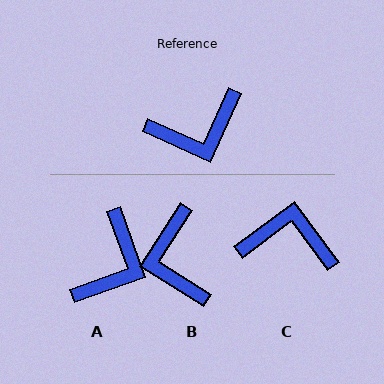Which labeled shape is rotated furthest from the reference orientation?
C, about 151 degrees away.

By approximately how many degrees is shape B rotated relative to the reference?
Approximately 98 degrees clockwise.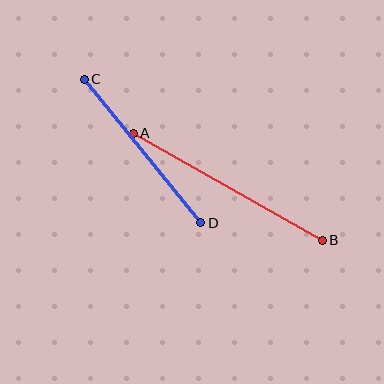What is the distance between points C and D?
The distance is approximately 185 pixels.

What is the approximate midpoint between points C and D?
The midpoint is at approximately (142, 151) pixels.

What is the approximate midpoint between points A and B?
The midpoint is at approximately (228, 187) pixels.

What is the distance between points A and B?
The distance is approximately 217 pixels.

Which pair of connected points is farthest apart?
Points A and B are farthest apart.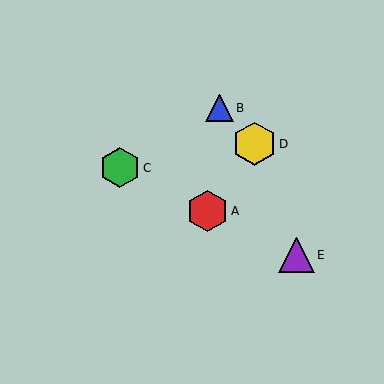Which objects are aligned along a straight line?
Objects A, C, E are aligned along a straight line.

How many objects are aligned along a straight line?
3 objects (A, C, E) are aligned along a straight line.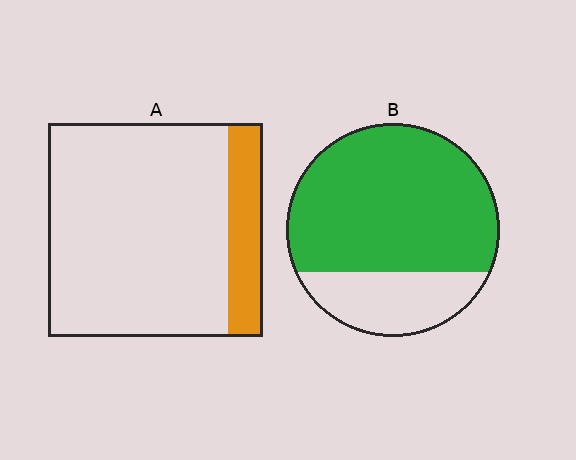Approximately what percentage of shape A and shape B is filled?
A is approximately 15% and B is approximately 75%.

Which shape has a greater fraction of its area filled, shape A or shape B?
Shape B.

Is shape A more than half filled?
No.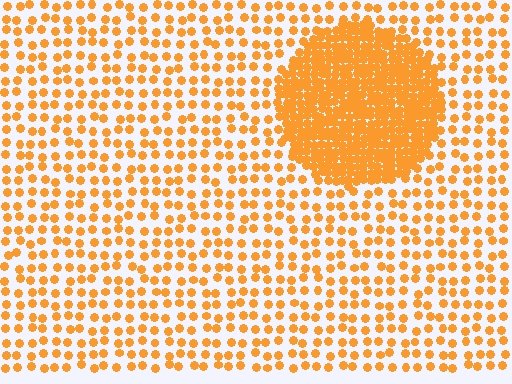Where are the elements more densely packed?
The elements are more densely packed inside the circle boundary.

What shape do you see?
I see a circle.